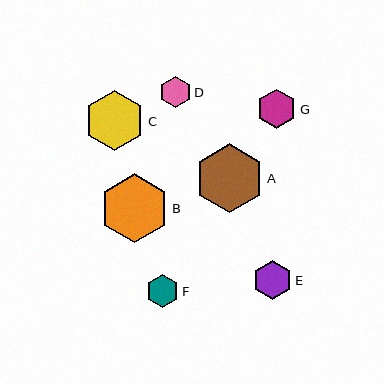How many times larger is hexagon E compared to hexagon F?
Hexagon E is approximately 1.2 times the size of hexagon F.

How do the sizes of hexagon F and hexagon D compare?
Hexagon F and hexagon D are approximately the same size.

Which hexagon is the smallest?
Hexagon D is the smallest with a size of approximately 32 pixels.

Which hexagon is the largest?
Hexagon B is the largest with a size of approximately 69 pixels.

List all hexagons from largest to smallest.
From largest to smallest: B, A, C, G, E, F, D.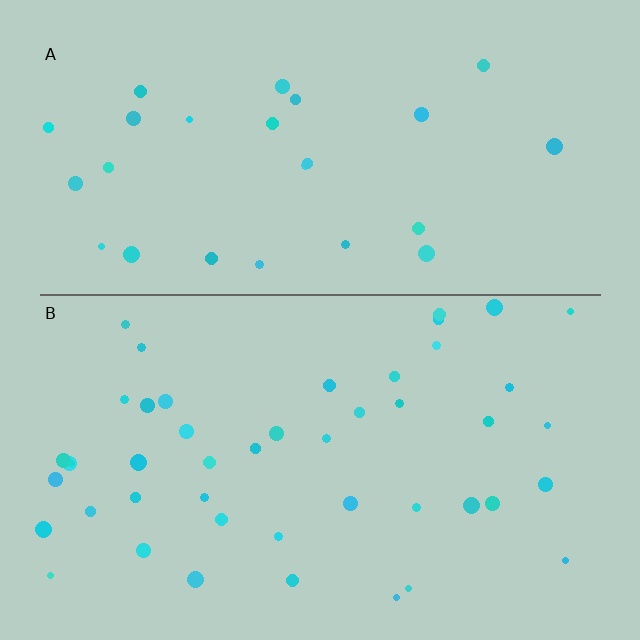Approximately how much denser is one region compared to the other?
Approximately 1.8× — region B over region A.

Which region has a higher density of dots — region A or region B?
B (the bottom).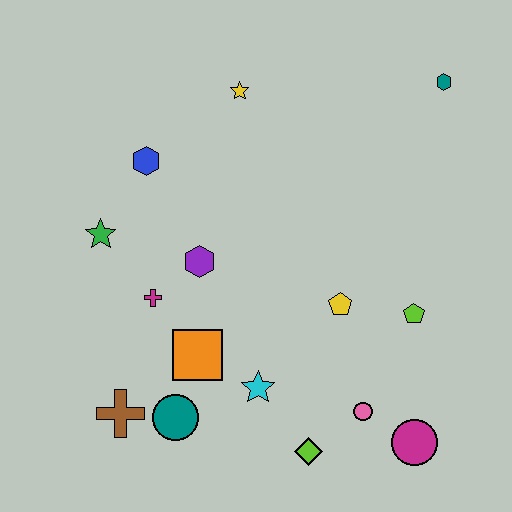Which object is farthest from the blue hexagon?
The magenta circle is farthest from the blue hexagon.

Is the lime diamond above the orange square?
No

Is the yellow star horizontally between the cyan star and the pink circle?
No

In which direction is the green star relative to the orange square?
The green star is above the orange square.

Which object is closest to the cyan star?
The orange square is closest to the cyan star.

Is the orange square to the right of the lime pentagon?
No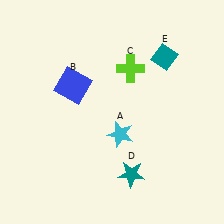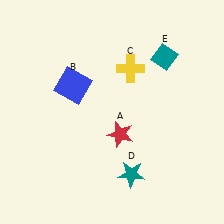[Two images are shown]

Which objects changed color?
A changed from cyan to red. C changed from lime to yellow.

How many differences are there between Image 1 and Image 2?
There are 2 differences between the two images.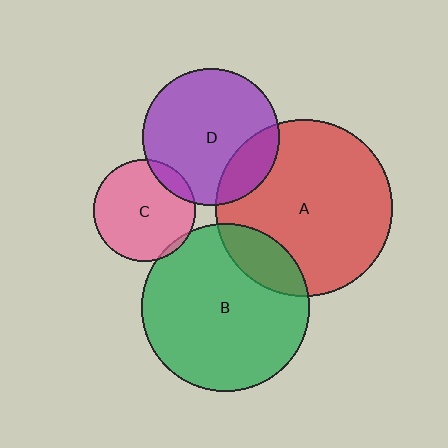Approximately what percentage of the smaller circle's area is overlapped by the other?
Approximately 15%.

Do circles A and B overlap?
Yes.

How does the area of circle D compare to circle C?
Approximately 1.8 times.